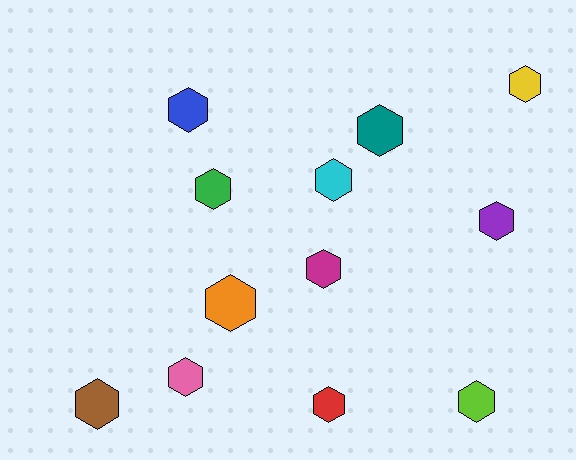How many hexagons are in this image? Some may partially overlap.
There are 12 hexagons.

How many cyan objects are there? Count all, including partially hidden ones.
There is 1 cyan object.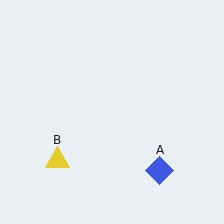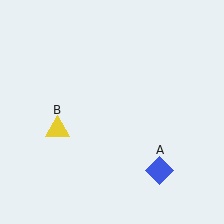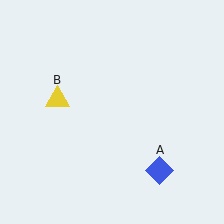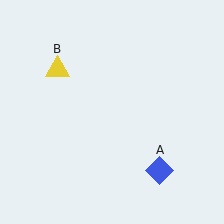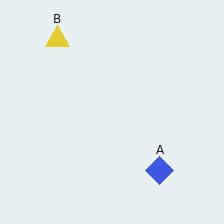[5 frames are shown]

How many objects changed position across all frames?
1 object changed position: yellow triangle (object B).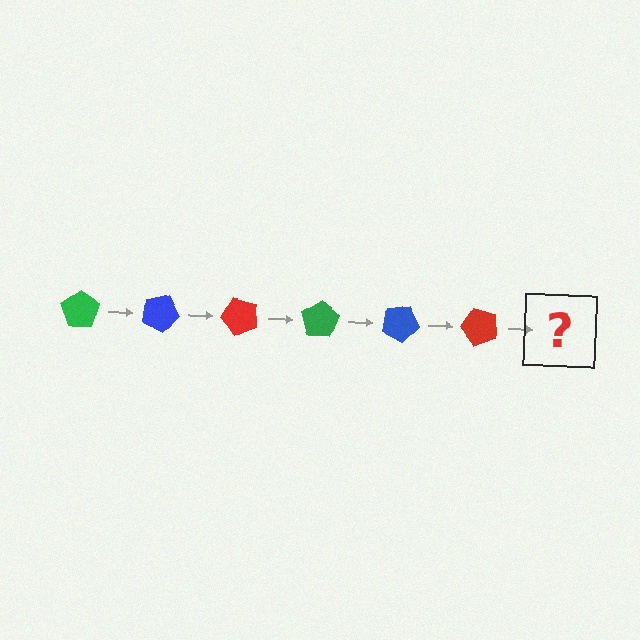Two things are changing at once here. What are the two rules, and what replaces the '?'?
The two rules are that it rotates 25 degrees each step and the color cycles through green, blue, and red. The '?' should be a green pentagon, rotated 150 degrees from the start.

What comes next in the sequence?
The next element should be a green pentagon, rotated 150 degrees from the start.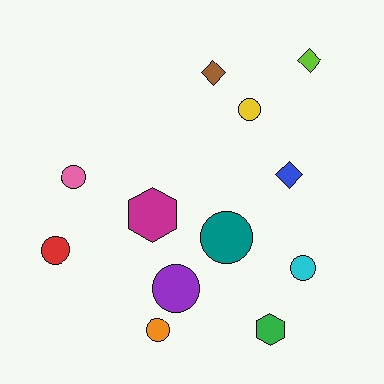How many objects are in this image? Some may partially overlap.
There are 12 objects.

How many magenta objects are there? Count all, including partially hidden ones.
There is 1 magenta object.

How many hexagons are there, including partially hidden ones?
There are 2 hexagons.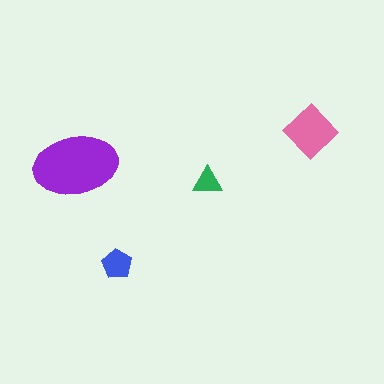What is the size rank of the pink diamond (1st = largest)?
2nd.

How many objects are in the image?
There are 4 objects in the image.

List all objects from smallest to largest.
The green triangle, the blue pentagon, the pink diamond, the purple ellipse.